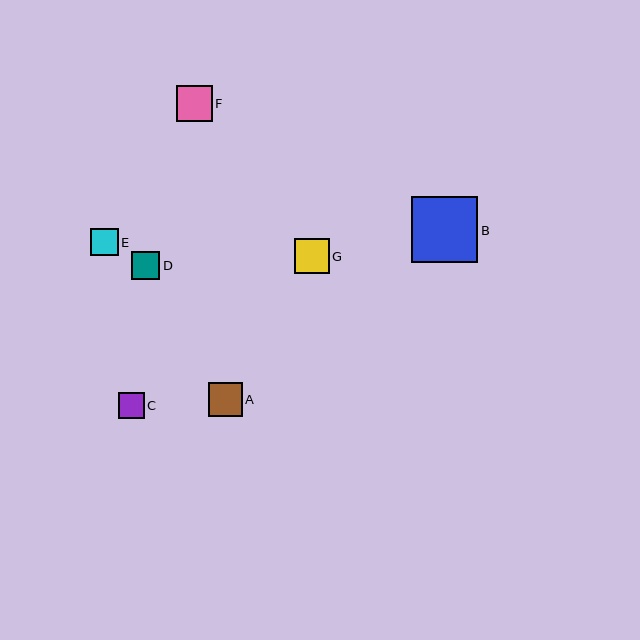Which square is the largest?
Square B is the largest with a size of approximately 66 pixels.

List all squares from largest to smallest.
From largest to smallest: B, F, G, A, D, E, C.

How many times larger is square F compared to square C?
Square F is approximately 1.4 times the size of square C.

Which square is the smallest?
Square C is the smallest with a size of approximately 25 pixels.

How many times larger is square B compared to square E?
Square B is approximately 2.4 times the size of square E.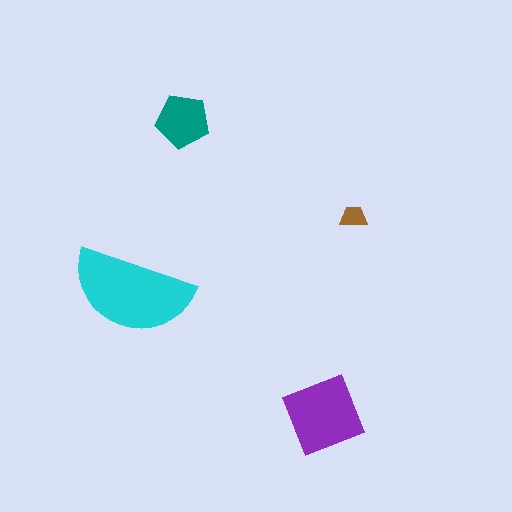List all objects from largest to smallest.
The cyan semicircle, the purple diamond, the teal pentagon, the brown trapezoid.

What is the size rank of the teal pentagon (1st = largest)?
3rd.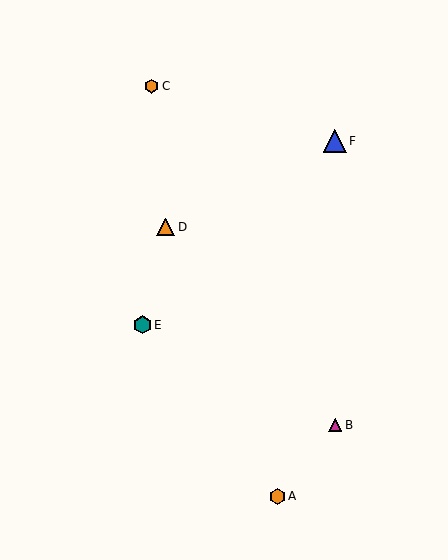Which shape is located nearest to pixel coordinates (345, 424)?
The magenta triangle (labeled B) at (335, 425) is nearest to that location.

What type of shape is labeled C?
Shape C is an orange hexagon.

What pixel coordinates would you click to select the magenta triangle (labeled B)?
Click at (335, 425) to select the magenta triangle B.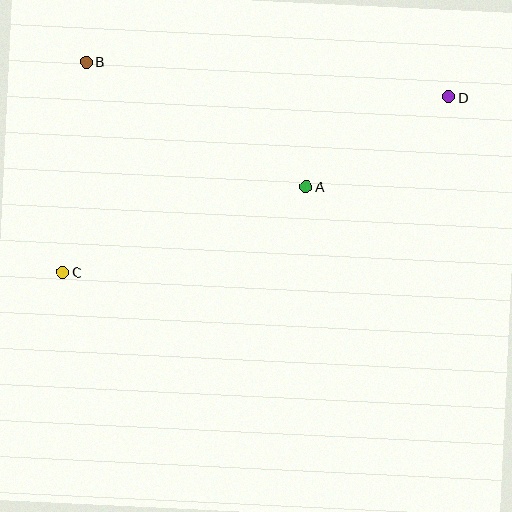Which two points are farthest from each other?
Points C and D are farthest from each other.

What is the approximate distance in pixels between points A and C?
The distance between A and C is approximately 258 pixels.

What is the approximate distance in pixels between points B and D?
The distance between B and D is approximately 364 pixels.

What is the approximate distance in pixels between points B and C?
The distance between B and C is approximately 211 pixels.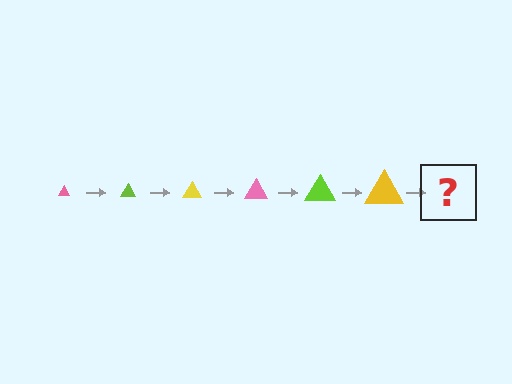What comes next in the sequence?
The next element should be a pink triangle, larger than the previous one.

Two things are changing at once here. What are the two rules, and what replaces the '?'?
The two rules are that the triangle grows larger each step and the color cycles through pink, lime, and yellow. The '?' should be a pink triangle, larger than the previous one.